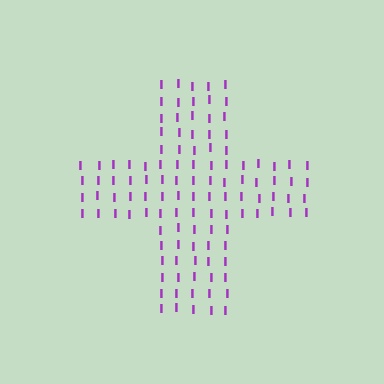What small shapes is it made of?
It is made of small letter I's.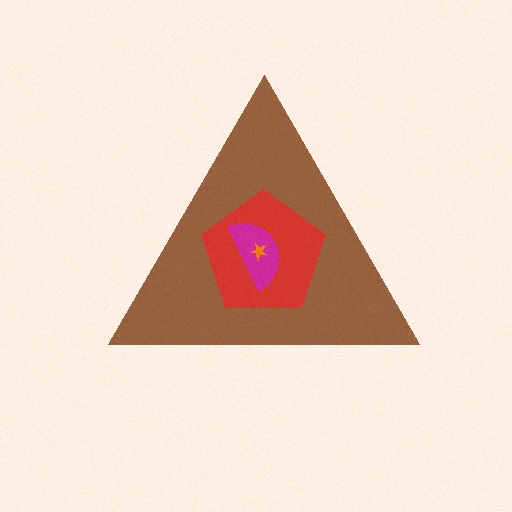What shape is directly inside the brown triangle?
The red pentagon.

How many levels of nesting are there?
4.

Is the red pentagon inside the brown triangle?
Yes.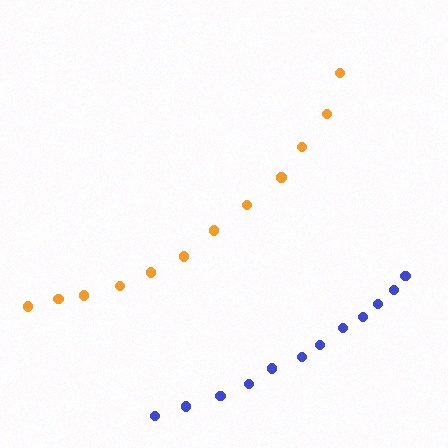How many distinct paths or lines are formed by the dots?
There are 2 distinct paths.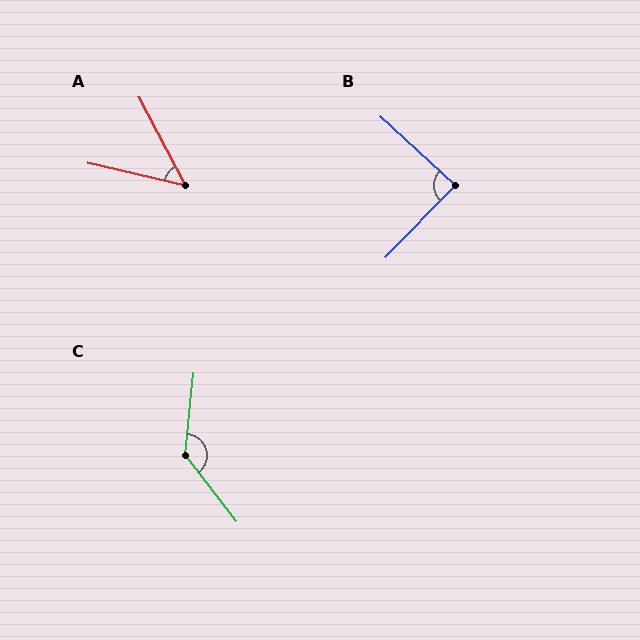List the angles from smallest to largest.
A (50°), B (88°), C (136°).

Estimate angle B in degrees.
Approximately 88 degrees.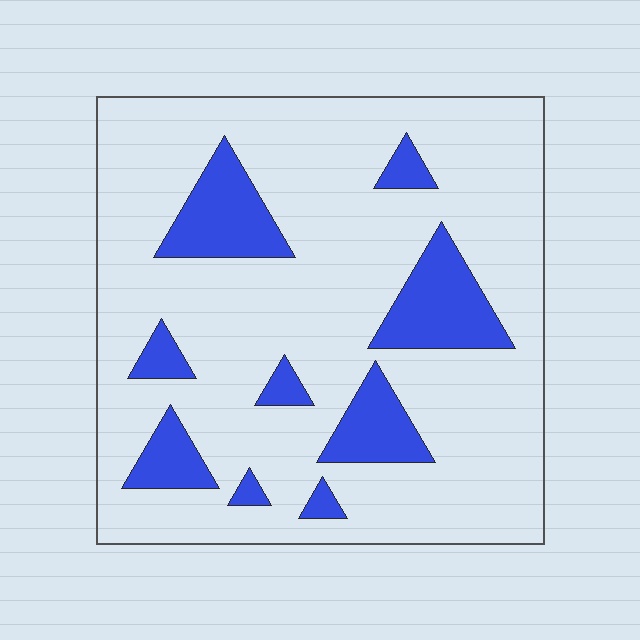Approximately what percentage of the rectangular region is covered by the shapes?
Approximately 20%.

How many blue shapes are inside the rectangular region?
9.